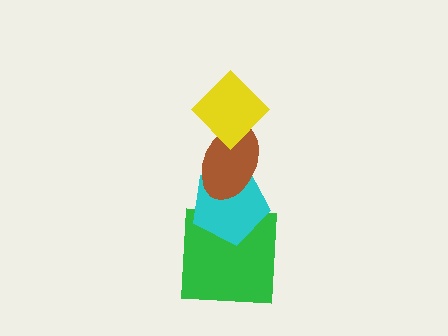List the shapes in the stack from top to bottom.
From top to bottom: the yellow diamond, the brown ellipse, the cyan pentagon, the green square.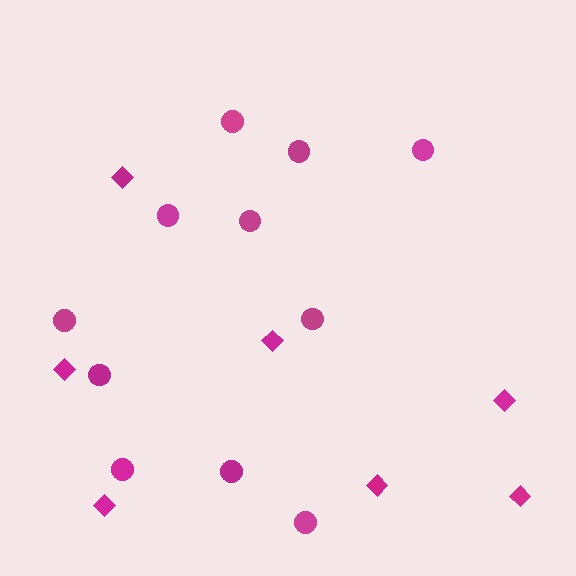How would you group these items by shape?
There are 2 groups: one group of circles (11) and one group of diamonds (7).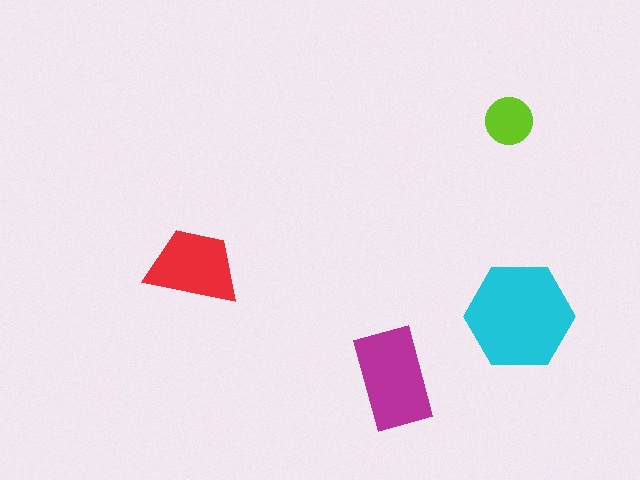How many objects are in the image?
There are 4 objects in the image.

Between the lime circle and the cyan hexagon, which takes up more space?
The cyan hexagon.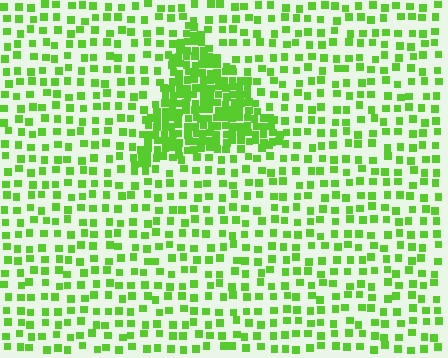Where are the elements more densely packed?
The elements are more densely packed inside the triangle boundary.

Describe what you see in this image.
The image contains small lime elements arranged at two different densities. A triangle-shaped region is visible where the elements are more densely packed than the surrounding area.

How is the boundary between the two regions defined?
The boundary is defined by a change in element density (approximately 2.7x ratio). All elements are the same color, size, and shape.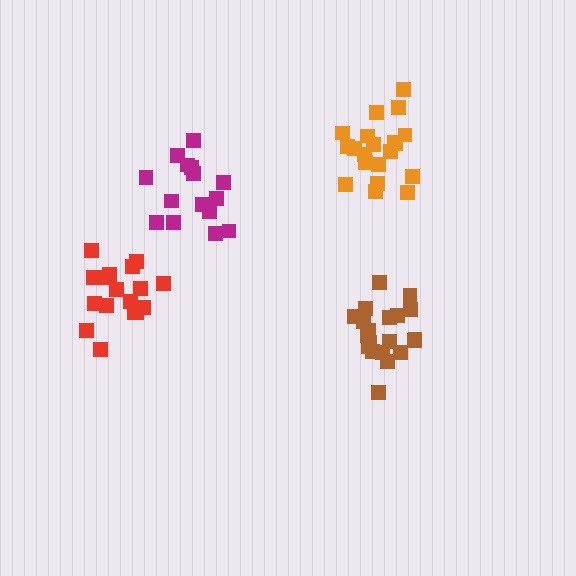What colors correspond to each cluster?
The clusters are colored: red, orange, brown, magenta.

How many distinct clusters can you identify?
There are 4 distinct clusters.